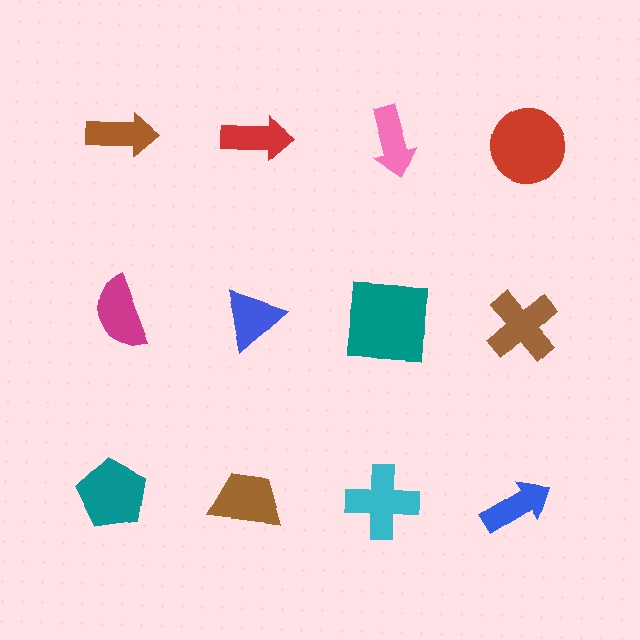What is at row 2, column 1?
A magenta semicircle.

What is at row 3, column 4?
A blue arrow.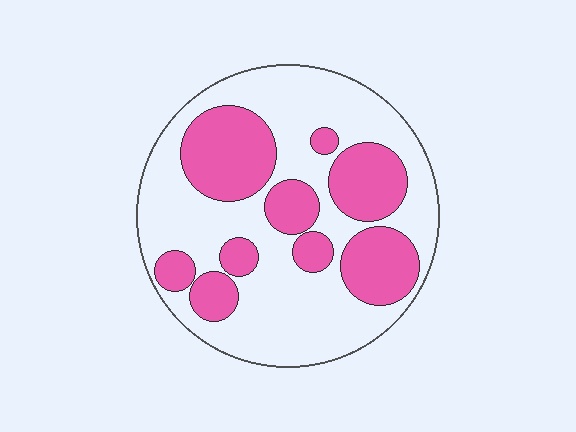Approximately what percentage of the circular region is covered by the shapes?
Approximately 35%.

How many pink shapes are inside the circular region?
9.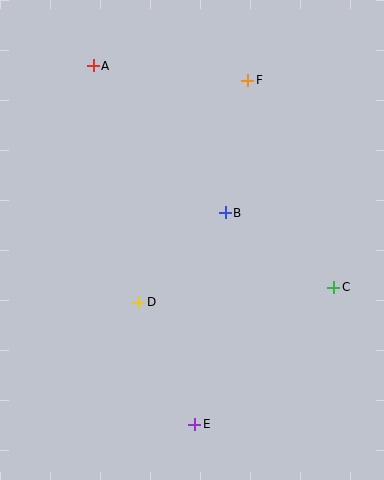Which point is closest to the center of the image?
Point B at (225, 213) is closest to the center.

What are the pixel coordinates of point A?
Point A is at (93, 66).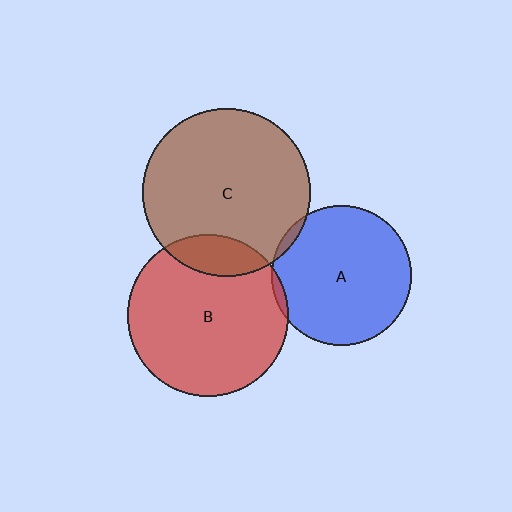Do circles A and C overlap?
Yes.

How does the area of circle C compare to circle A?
Approximately 1.4 times.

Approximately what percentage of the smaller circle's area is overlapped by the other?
Approximately 5%.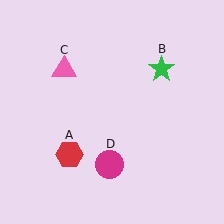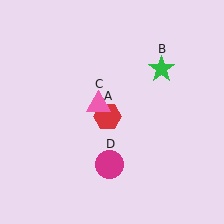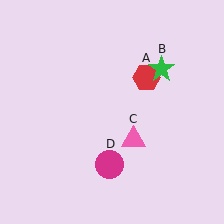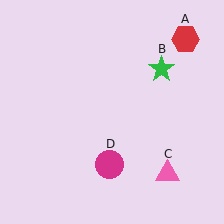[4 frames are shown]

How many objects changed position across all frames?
2 objects changed position: red hexagon (object A), pink triangle (object C).